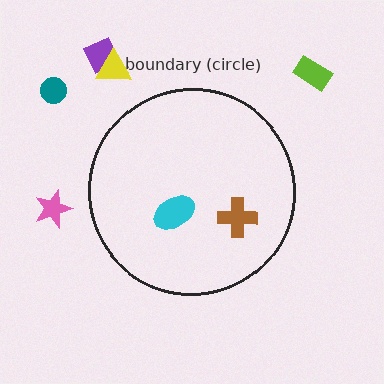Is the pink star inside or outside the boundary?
Outside.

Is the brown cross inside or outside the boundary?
Inside.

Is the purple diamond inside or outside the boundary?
Outside.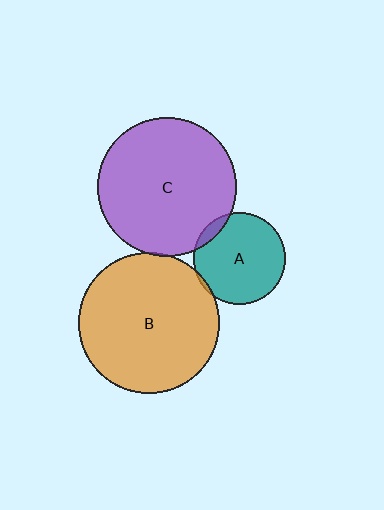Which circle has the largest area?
Circle B (orange).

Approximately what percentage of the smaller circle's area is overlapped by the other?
Approximately 5%.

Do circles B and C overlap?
Yes.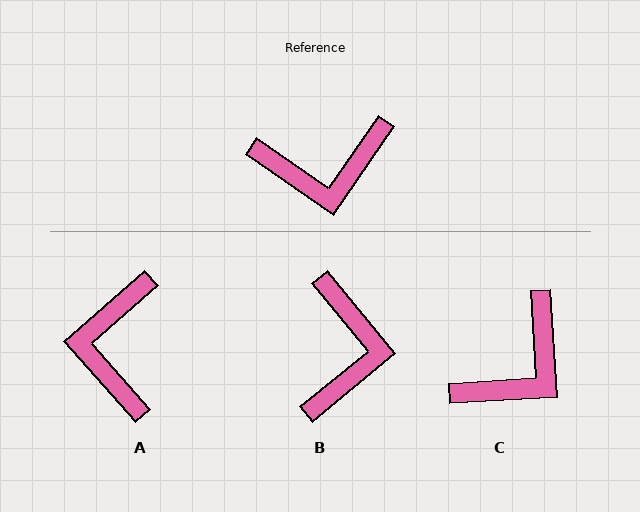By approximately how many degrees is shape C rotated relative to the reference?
Approximately 38 degrees counter-clockwise.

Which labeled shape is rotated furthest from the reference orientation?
A, about 104 degrees away.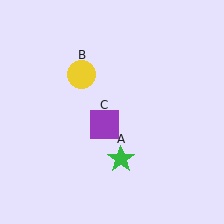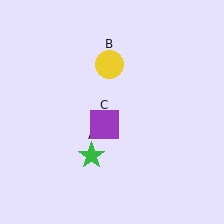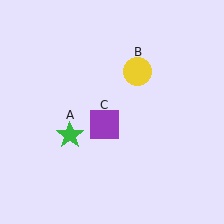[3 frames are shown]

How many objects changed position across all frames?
2 objects changed position: green star (object A), yellow circle (object B).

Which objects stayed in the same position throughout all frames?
Purple square (object C) remained stationary.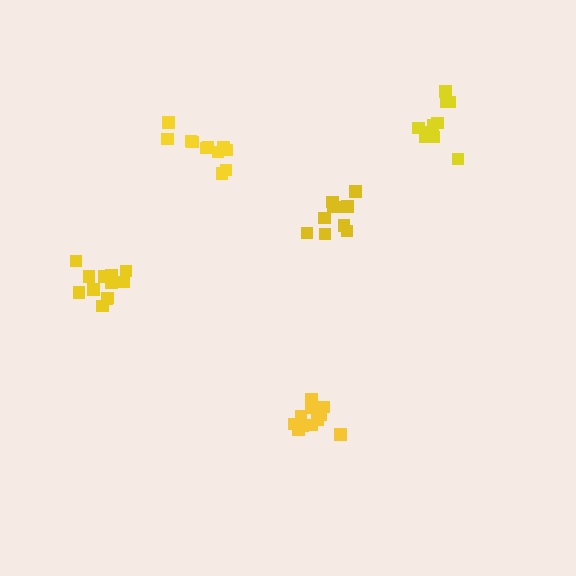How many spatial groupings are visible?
There are 5 spatial groupings.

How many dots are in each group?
Group 1: 11 dots, Group 2: 11 dots, Group 3: 11 dots, Group 4: 12 dots, Group 5: 10 dots (55 total).